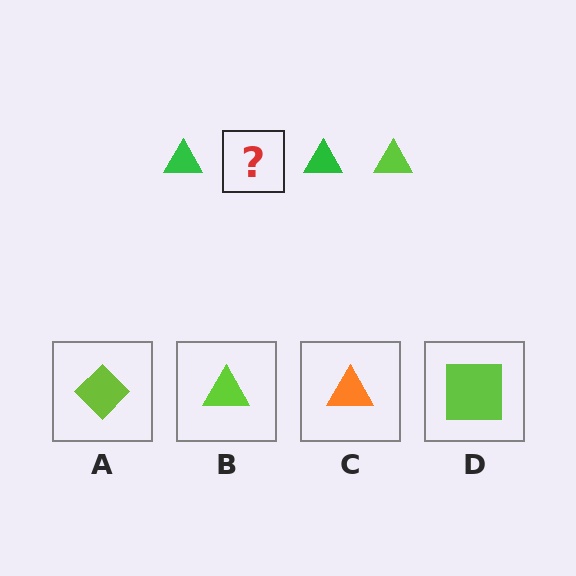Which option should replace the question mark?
Option B.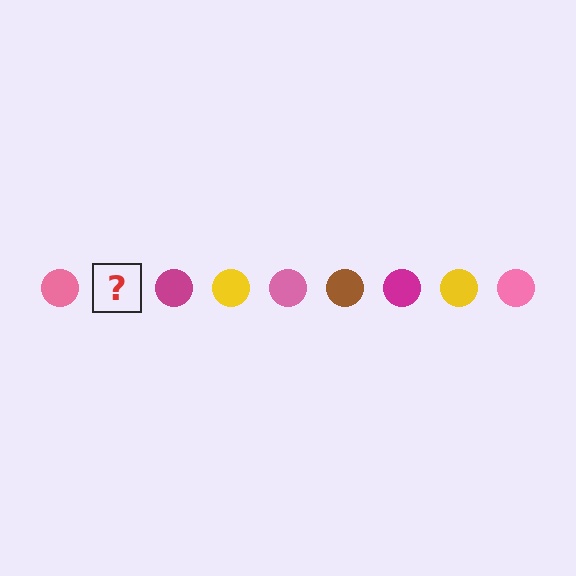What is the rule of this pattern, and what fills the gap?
The rule is that the pattern cycles through pink, brown, magenta, yellow circles. The gap should be filled with a brown circle.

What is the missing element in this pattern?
The missing element is a brown circle.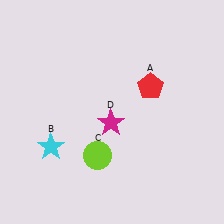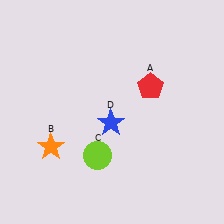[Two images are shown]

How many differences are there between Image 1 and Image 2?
There are 2 differences between the two images.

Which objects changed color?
B changed from cyan to orange. D changed from magenta to blue.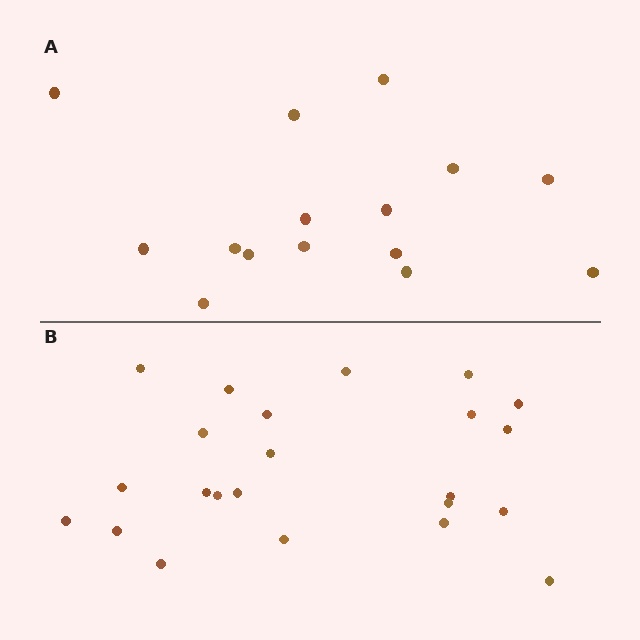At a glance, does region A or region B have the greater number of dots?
Region B (the bottom region) has more dots.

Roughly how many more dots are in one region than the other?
Region B has roughly 8 or so more dots than region A.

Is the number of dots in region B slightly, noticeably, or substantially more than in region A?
Region B has substantially more. The ratio is roughly 1.5 to 1.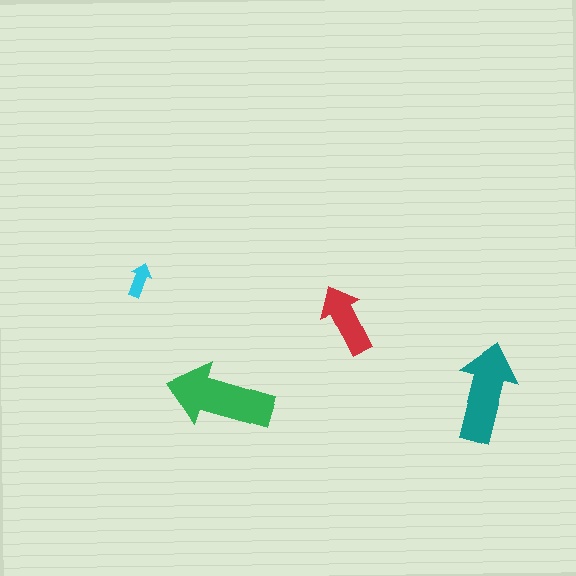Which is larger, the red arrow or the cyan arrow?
The red one.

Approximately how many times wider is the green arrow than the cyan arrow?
About 3 times wider.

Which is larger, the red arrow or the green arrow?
The green one.